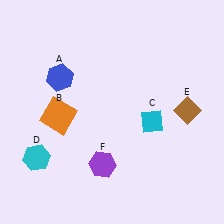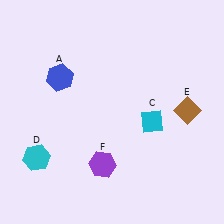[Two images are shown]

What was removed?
The orange square (B) was removed in Image 2.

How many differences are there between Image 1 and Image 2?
There is 1 difference between the two images.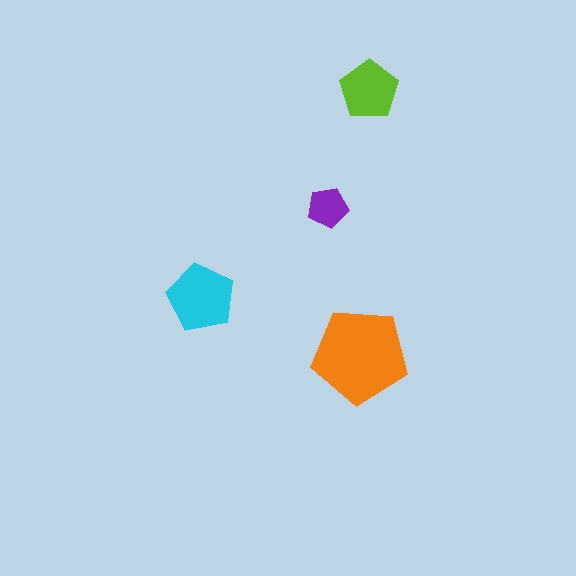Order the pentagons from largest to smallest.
the orange one, the cyan one, the lime one, the purple one.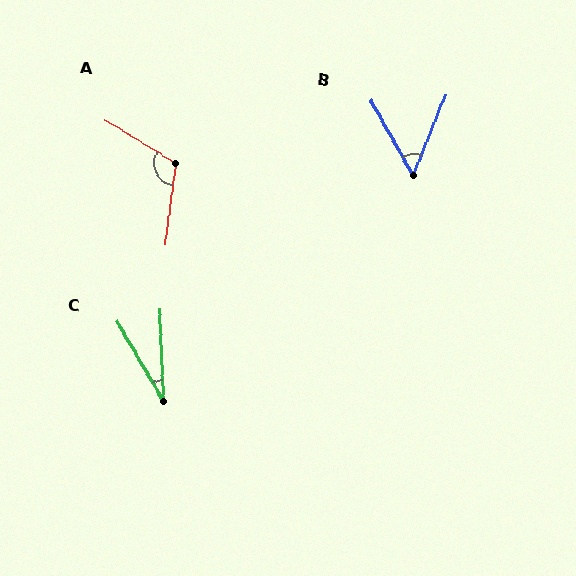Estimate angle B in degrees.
Approximately 51 degrees.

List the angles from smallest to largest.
C (28°), B (51°), A (114°).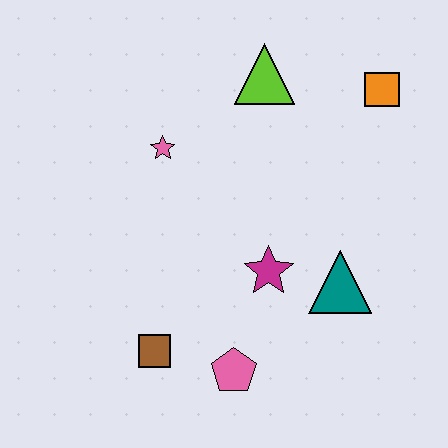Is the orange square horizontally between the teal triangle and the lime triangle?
No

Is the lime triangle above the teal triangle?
Yes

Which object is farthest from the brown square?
The orange square is farthest from the brown square.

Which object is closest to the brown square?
The pink pentagon is closest to the brown square.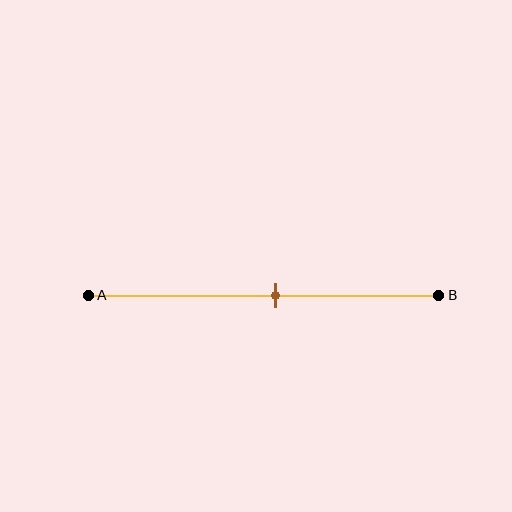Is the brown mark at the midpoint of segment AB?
No, the mark is at about 55% from A, not at the 50% midpoint.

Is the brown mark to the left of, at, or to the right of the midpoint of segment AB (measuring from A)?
The brown mark is to the right of the midpoint of segment AB.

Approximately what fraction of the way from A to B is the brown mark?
The brown mark is approximately 55% of the way from A to B.